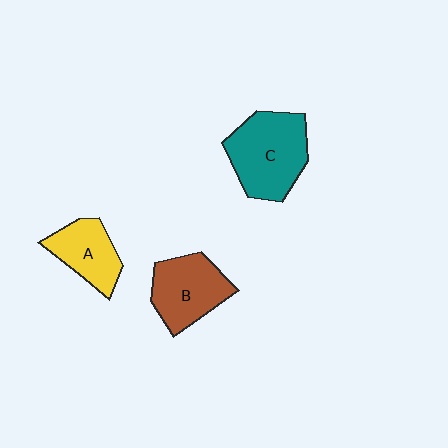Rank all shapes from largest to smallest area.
From largest to smallest: C (teal), B (brown), A (yellow).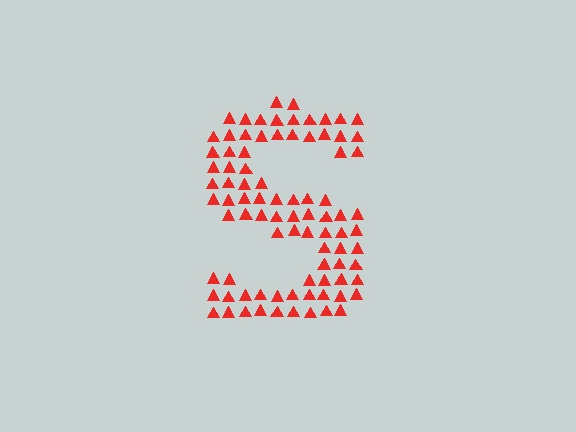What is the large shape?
The large shape is the letter S.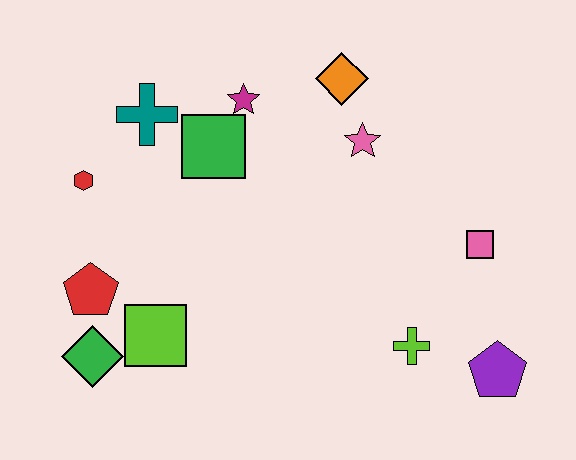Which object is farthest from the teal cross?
The purple pentagon is farthest from the teal cross.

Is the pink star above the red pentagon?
Yes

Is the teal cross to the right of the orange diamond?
No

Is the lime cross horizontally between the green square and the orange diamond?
No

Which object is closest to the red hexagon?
The teal cross is closest to the red hexagon.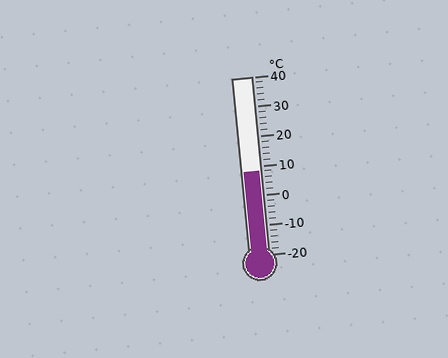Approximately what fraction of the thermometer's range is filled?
The thermometer is filled to approximately 45% of its range.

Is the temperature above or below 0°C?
The temperature is above 0°C.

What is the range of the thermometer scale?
The thermometer scale ranges from -20°C to 40°C.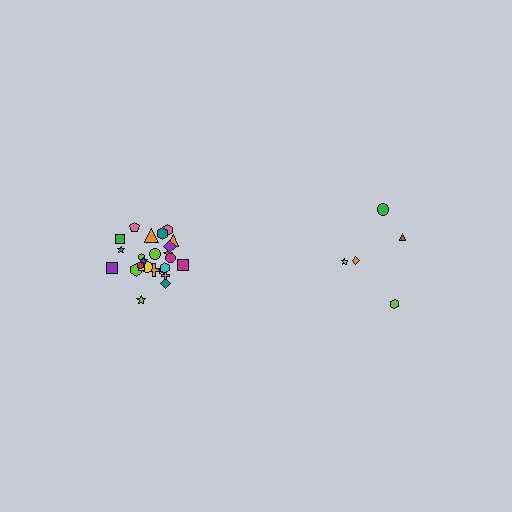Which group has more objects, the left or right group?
The left group.